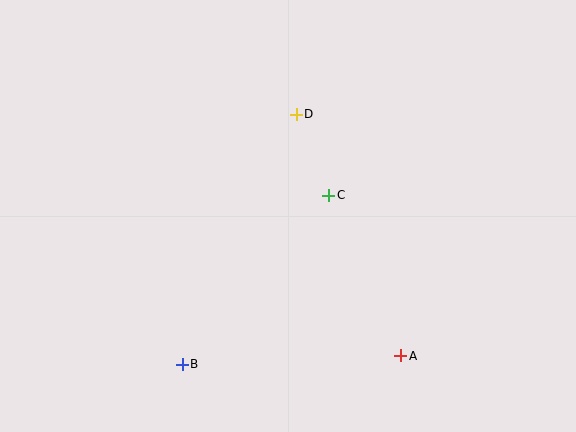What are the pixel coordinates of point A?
Point A is at (401, 356).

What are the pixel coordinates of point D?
Point D is at (296, 114).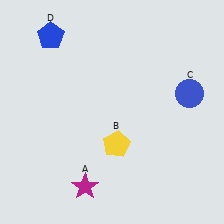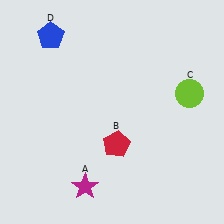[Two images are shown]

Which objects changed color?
B changed from yellow to red. C changed from blue to lime.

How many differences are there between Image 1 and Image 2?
There are 2 differences between the two images.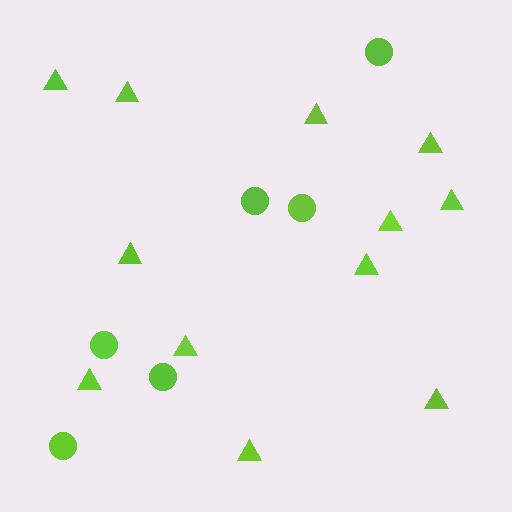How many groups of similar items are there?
There are 2 groups: one group of circles (6) and one group of triangles (12).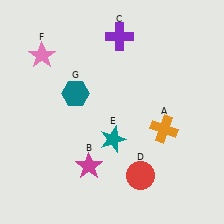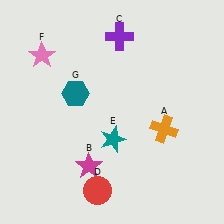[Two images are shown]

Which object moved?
The red circle (D) moved left.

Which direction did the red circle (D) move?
The red circle (D) moved left.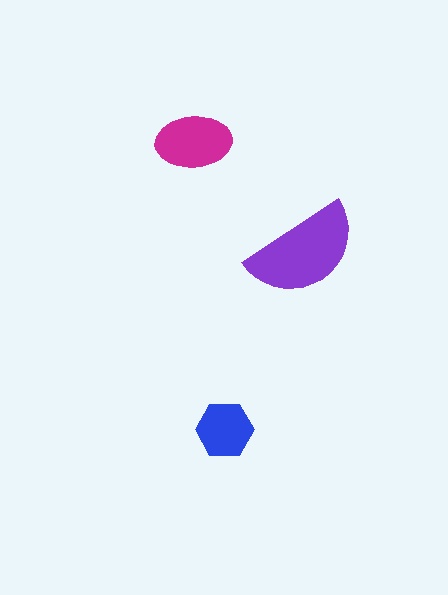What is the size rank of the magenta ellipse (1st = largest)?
2nd.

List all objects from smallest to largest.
The blue hexagon, the magenta ellipse, the purple semicircle.